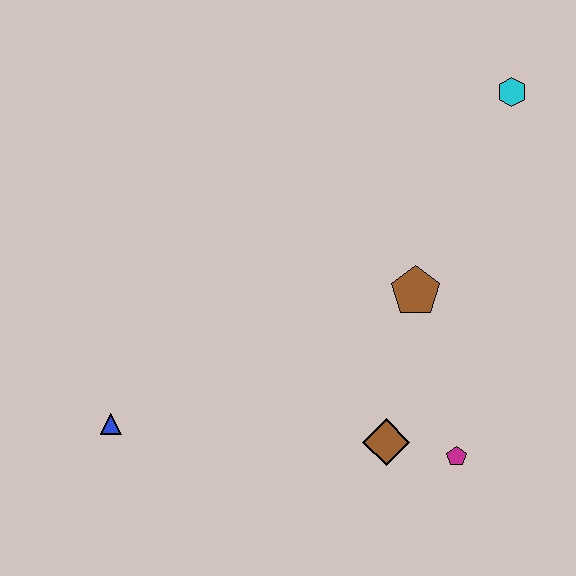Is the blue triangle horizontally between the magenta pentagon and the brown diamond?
No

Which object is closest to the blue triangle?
The brown diamond is closest to the blue triangle.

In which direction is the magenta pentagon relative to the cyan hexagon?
The magenta pentagon is below the cyan hexagon.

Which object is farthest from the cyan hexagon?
The blue triangle is farthest from the cyan hexagon.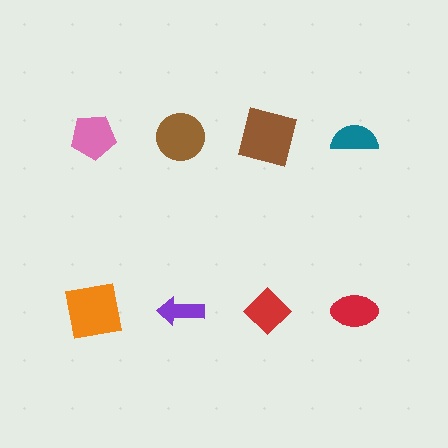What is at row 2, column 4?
A red ellipse.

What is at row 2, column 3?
A red diamond.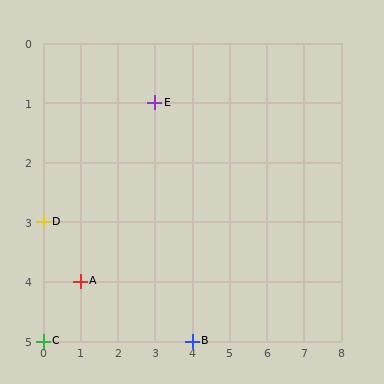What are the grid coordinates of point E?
Point E is at grid coordinates (3, 1).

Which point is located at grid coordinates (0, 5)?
Point C is at (0, 5).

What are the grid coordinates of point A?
Point A is at grid coordinates (1, 4).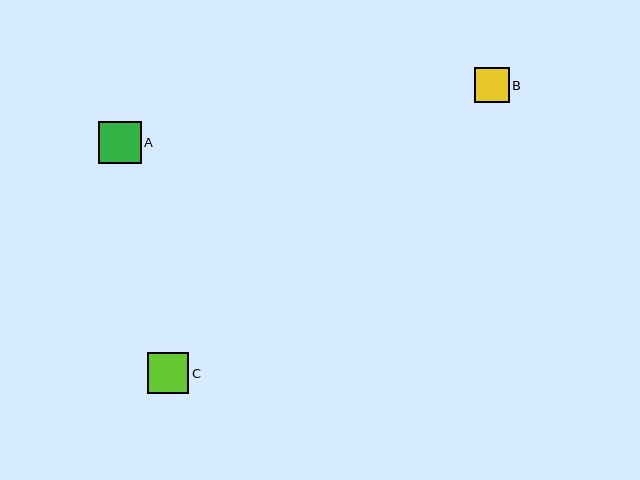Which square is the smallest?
Square B is the smallest with a size of approximately 35 pixels.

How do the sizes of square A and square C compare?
Square A and square C are approximately the same size.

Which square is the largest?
Square A is the largest with a size of approximately 42 pixels.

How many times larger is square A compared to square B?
Square A is approximately 1.2 times the size of square B.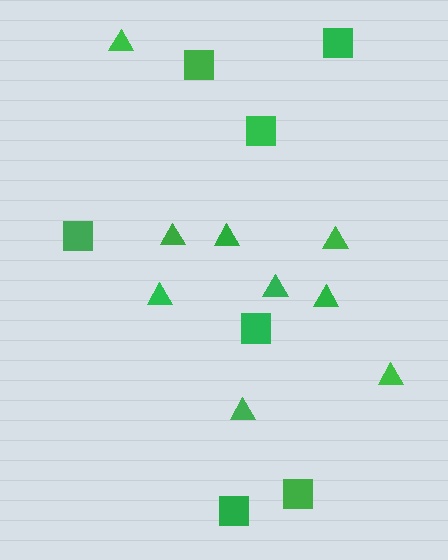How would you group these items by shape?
There are 2 groups: one group of squares (7) and one group of triangles (9).